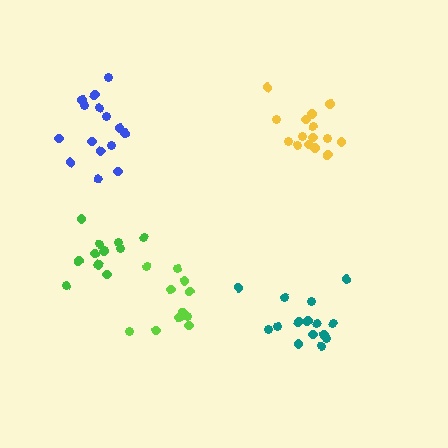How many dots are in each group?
Group 1: 15 dots, Group 2: 15 dots, Group 3: 11 dots, Group 4: 13 dots, Group 5: 15 dots (69 total).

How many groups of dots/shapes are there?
There are 5 groups.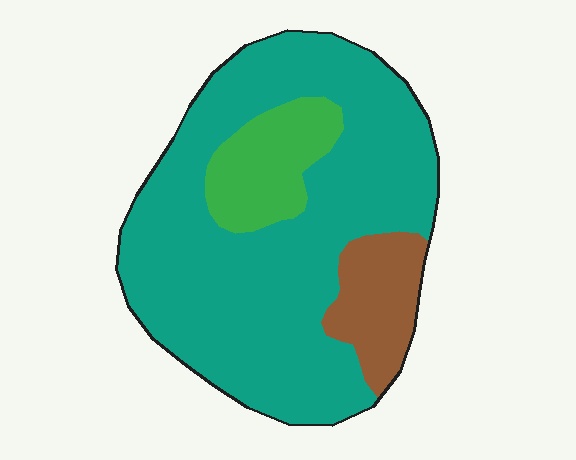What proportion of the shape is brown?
Brown takes up about one eighth (1/8) of the shape.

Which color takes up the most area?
Teal, at roughly 75%.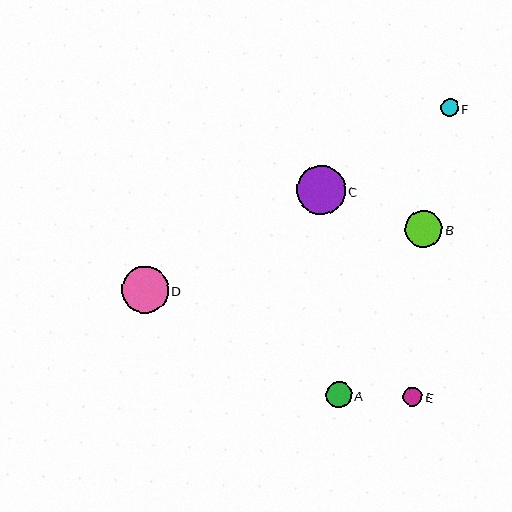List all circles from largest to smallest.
From largest to smallest: C, D, B, A, E, F.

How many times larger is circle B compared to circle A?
Circle B is approximately 1.4 times the size of circle A.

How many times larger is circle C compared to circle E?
Circle C is approximately 2.5 times the size of circle E.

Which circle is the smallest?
Circle F is the smallest with a size of approximately 18 pixels.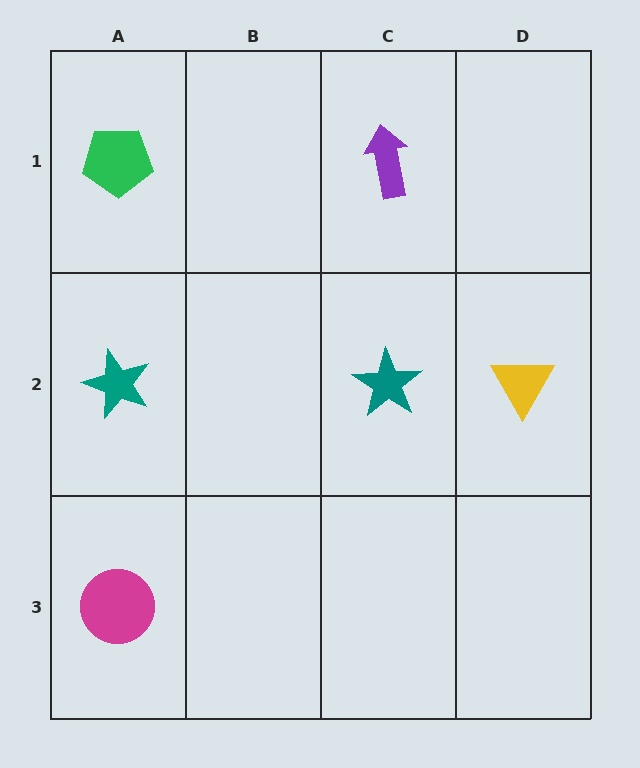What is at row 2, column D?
A yellow triangle.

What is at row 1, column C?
A purple arrow.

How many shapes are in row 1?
2 shapes.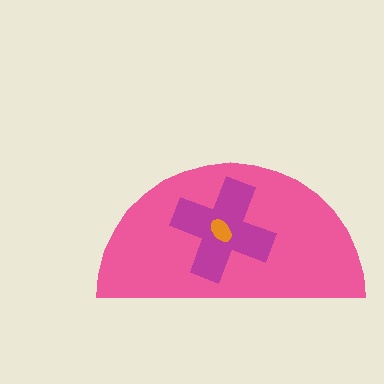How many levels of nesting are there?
3.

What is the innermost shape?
The orange ellipse.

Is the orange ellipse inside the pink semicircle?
Yes.